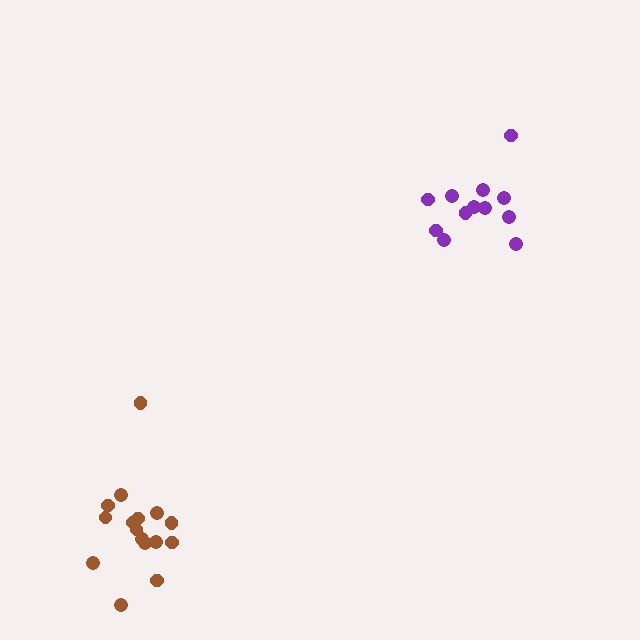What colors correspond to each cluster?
The clusters are colored: brown, purple.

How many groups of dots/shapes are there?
There are 2 groups.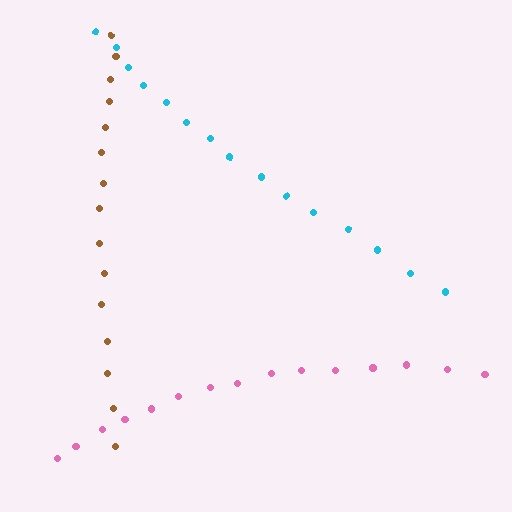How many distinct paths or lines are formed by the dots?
There are 3 distinct paths.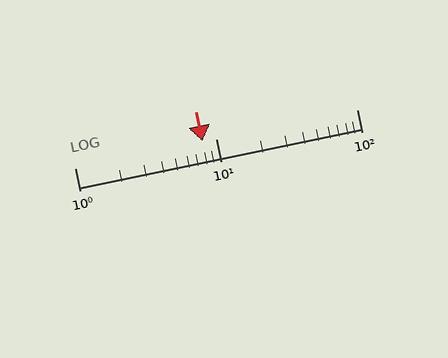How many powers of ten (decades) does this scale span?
The scale spans 2 decades, from 1 to 100.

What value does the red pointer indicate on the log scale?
The pointer indicates approximately 8.1.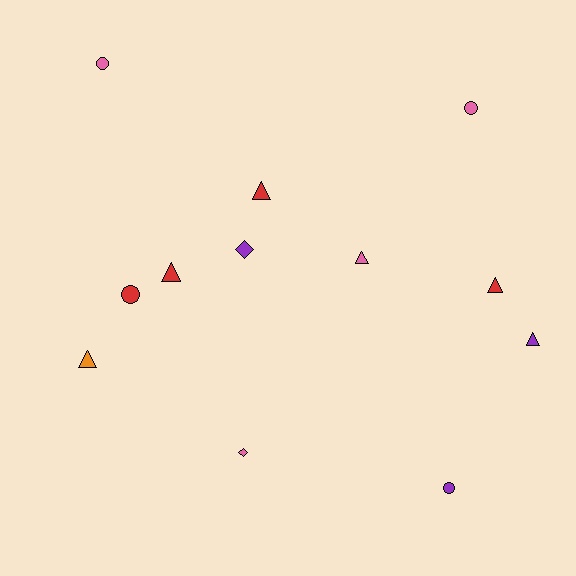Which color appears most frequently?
Red, with 4 objects.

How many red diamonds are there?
There are no red diamonds.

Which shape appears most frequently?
Triangle, with 6 objects.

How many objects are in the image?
There are 12 objects.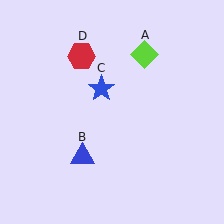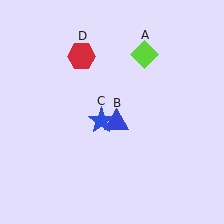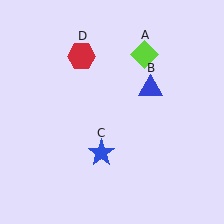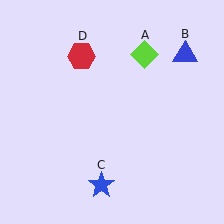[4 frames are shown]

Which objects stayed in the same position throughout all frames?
Lime diamond (object A) and red hexagon (object D) remained stationary.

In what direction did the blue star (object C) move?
The blue star (object C) moved down.